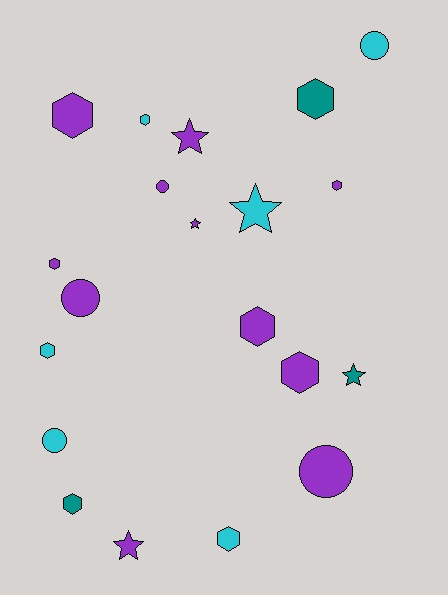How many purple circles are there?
There are 3 purple circles.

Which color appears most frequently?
Purple, with 11 objects.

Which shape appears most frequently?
Hexagon, with 10 objects.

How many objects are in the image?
There are 20 objects.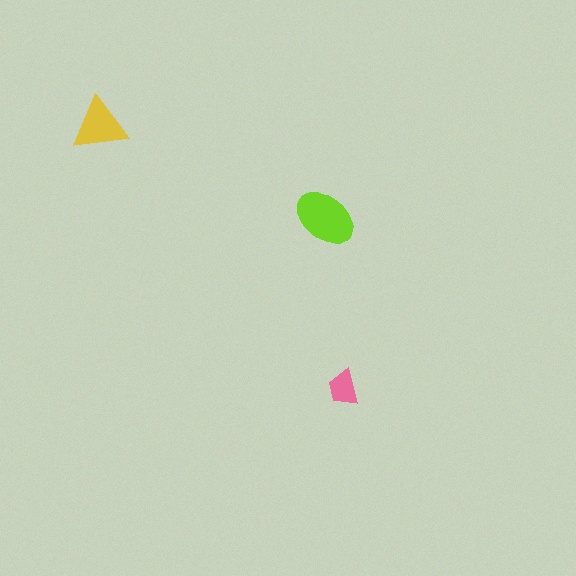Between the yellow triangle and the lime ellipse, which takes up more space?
The lime ellipse.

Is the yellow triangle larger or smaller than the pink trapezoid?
Larger.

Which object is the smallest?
The pink trapezoid.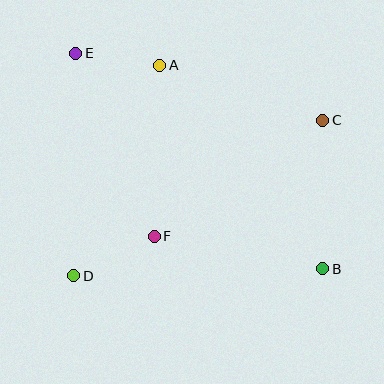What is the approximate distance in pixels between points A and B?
The distance between A and B is approximately 261 pixels.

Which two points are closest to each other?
Points A and E are closest to each other.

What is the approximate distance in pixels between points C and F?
The distance between C and F is approximately 204 pixels.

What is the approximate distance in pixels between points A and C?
The distance between A and C is approximately 172 pixels.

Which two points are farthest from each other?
Points B and E are farthest from each other.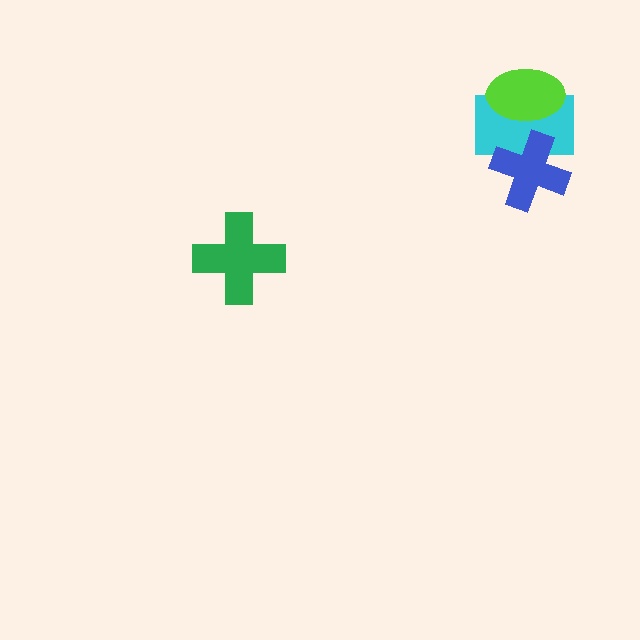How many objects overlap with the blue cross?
1 object overlaps with the blue cross.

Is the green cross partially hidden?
No, no other shape covers it.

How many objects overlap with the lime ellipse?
1 object overlaps with the lime ellipse.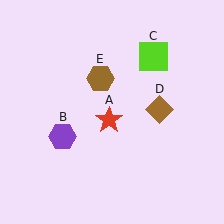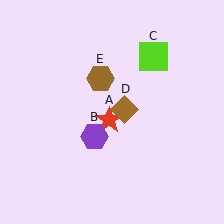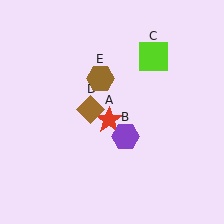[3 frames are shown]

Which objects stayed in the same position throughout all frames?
Red star (object A) and lime square (object C) and brown hexagon (object E) remained stationary.